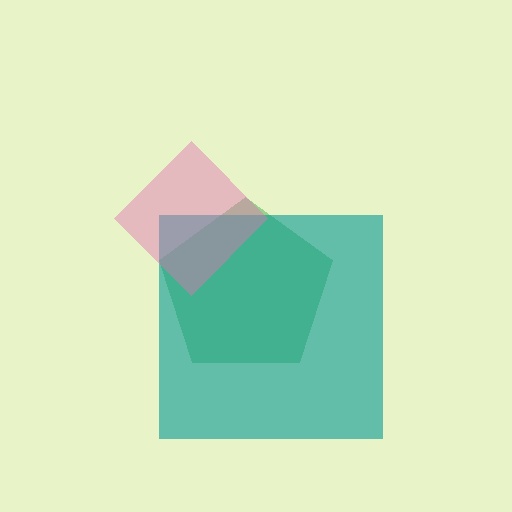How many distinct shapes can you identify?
There are 3 distinct shapes: a green pentagon, a teal square, a pink diamond.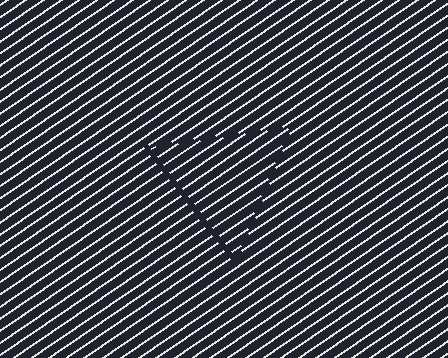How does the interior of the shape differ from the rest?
The interior of the shape contains the same grating, shifted by half a period — the contour is defined by the phase discontinuity where line-ends from the inner and outer gratings abut.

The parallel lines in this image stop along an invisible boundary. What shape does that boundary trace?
An illusory triangle. The interior of the shape contains the same grating, shifted by half a period — the contour is defined by the phase discontinuity where line-ends from the inner and outer gratings abut.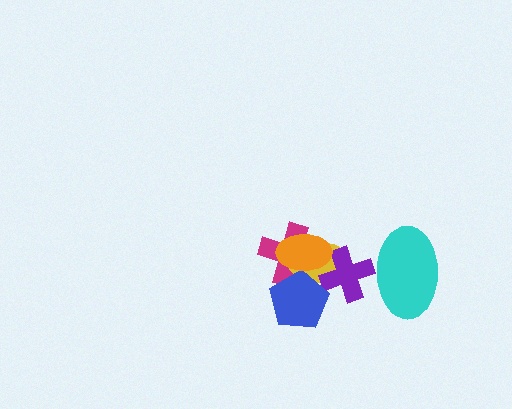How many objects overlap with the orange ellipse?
4 objects overlap with the orange ellipse.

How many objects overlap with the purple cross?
3 objects overlap with the purple cross.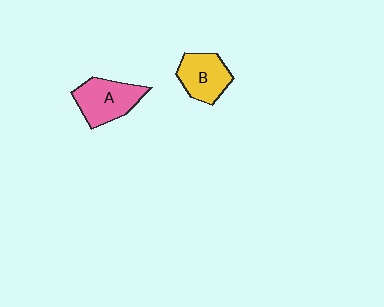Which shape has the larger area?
Shape A (pink).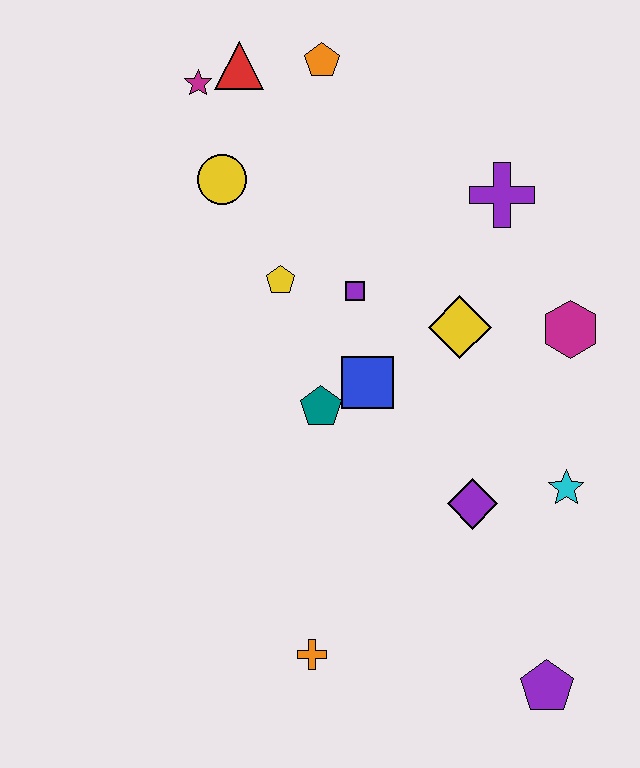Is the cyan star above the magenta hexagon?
No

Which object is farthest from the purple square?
The purple pentagon is farthest from the purple square.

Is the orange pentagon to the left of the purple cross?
Yes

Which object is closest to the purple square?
The yellow pentagon is closest to the purple square.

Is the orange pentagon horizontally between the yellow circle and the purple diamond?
Yes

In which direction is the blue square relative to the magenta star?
The blue square is below the magenta star.